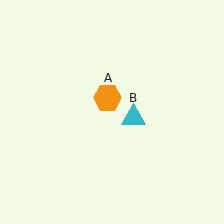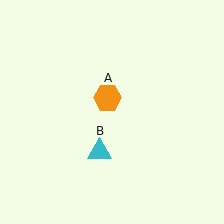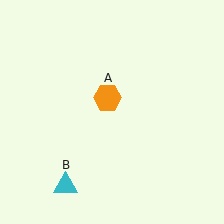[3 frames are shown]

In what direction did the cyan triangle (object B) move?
The cyan triangle (object B) moved down and to the left.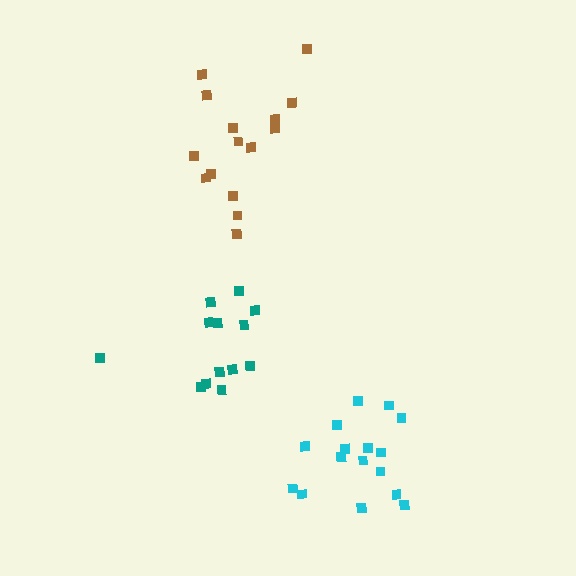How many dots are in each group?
Group 1: 13 dots, Group 2: 15 dots, Group 3: 16 dots (44 total).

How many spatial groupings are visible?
There are 3 spatial groupings.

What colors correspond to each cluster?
The clusters are colored: teal, brown, cyan.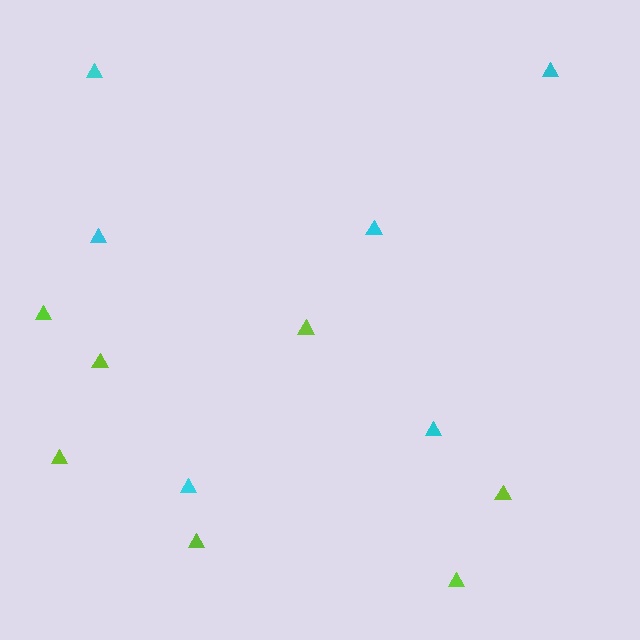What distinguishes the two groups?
There are 2 groups: one group of cyan triangles (6) and one group of lime triangles (7).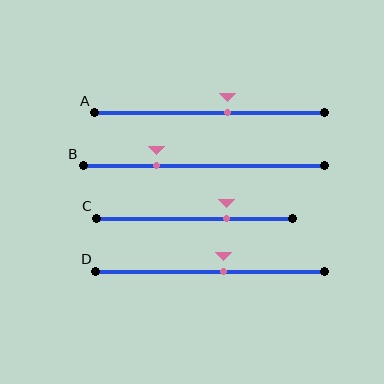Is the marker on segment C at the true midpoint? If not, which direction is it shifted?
No, the marker on segment C is shifted to the right by about 16% of the segment length.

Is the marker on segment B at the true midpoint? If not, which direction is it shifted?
No, the marker on segment B is shifted to the left by about 20% of the segment length.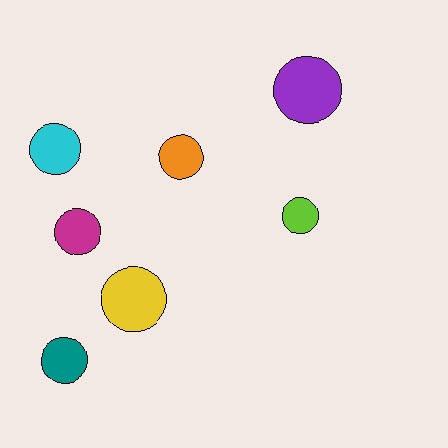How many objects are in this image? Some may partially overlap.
There are 7 objects.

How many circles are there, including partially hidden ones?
There are 7 circles.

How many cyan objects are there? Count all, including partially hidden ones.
There is 1 cyan object.